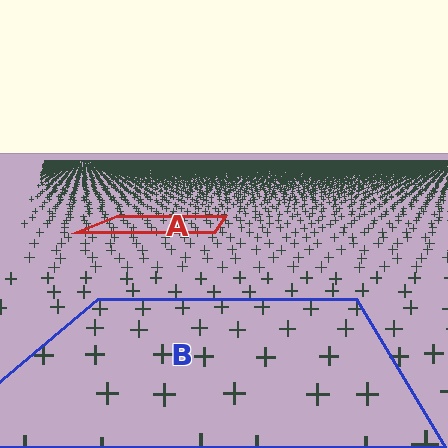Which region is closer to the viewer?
Region B is closer. The texture elements there are larger and more spread out.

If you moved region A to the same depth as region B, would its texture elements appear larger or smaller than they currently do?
They would appear larger. At a closer depth, the same texture elements are projected at a bigger on-screen size.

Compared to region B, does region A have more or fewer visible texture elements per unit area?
Region A has more texture elements per unit area — they are packed more densely because it is farther away.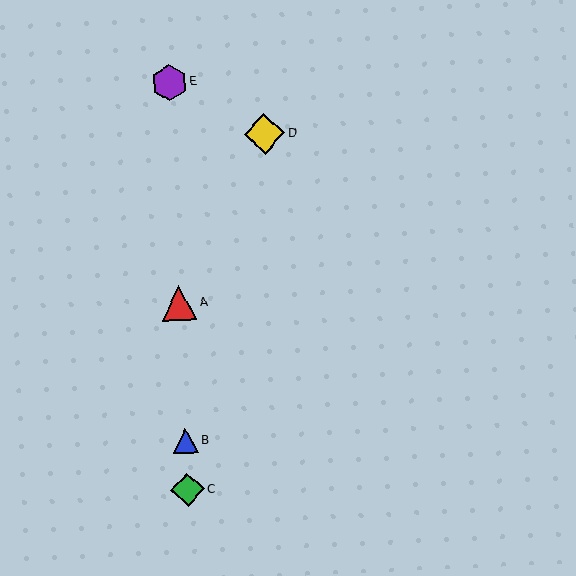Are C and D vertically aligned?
No, C is at x≈188 and D is at x≈265.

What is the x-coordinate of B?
Object B is at x≈185.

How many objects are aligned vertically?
4 objects (A, B, C, E) are aligned vertically.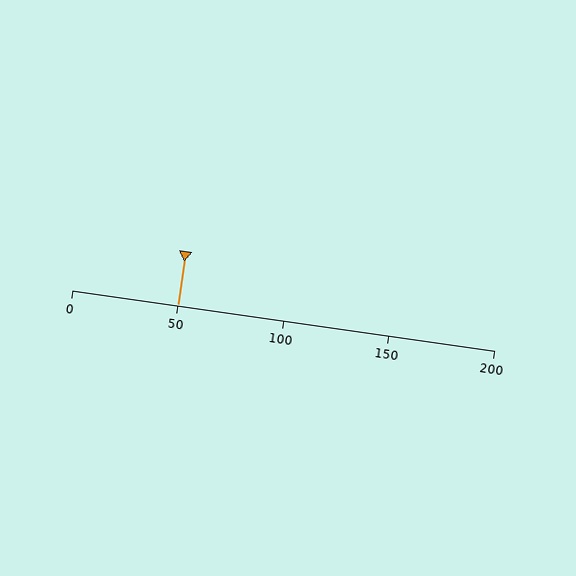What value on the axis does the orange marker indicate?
The marker indicates approximately 50.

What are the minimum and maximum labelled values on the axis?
The axis runs from 0 to 200.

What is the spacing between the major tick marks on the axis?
The major ticks are spaced 50 apart.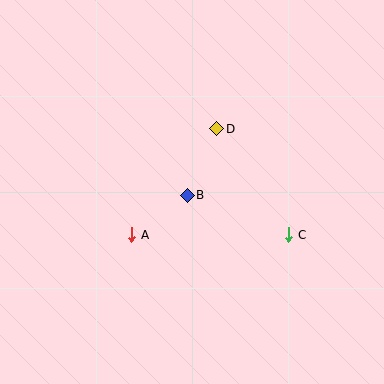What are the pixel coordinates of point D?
Point D is at (217, 129).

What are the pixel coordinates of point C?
Point C is at (289, 235).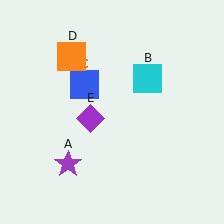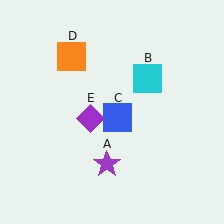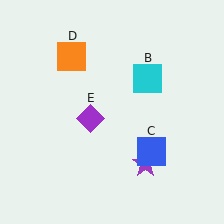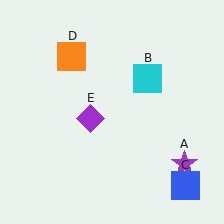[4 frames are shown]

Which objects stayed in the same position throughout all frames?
Cyan square (object B) and orange square (object D) and purple diamond (object E) remained stationary.